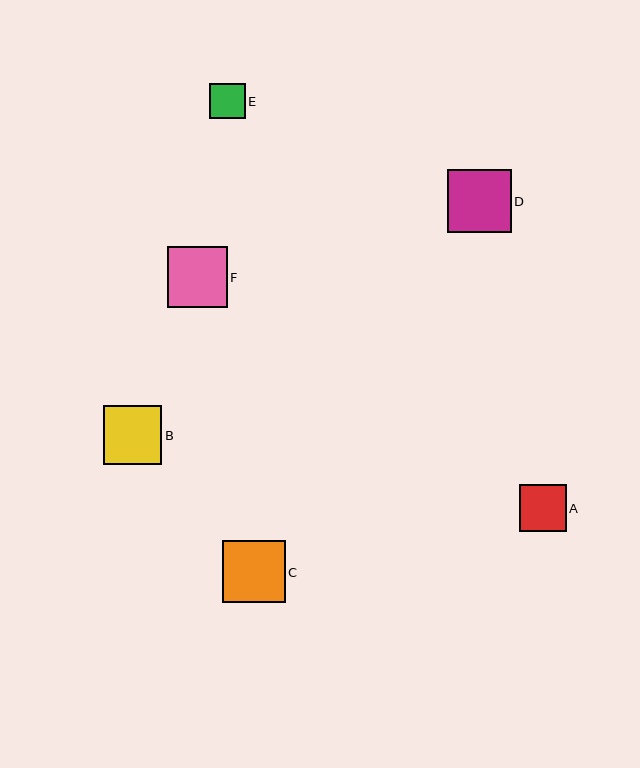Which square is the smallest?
Square E is the smallest with a size of approximately 35 pixels.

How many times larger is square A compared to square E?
Square A is approximately 1.3 times the size of square E.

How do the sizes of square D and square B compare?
Square D and square B are approximately the same size.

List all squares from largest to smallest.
From largest to smallest: D, C, F, B, A, E.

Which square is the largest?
Square D is the largest with a size of approximately 64 pixels.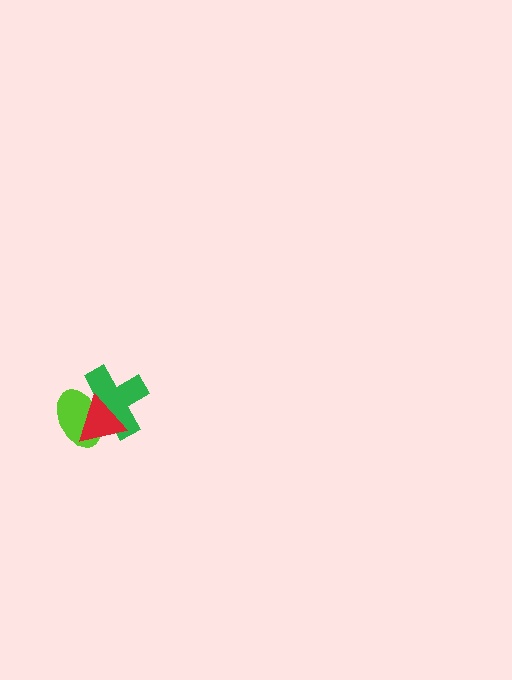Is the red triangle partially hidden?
No, no other shape covers it.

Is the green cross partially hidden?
Yes, it is partially covered by another shape.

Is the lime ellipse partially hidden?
Yes, it is partially covered by another shape.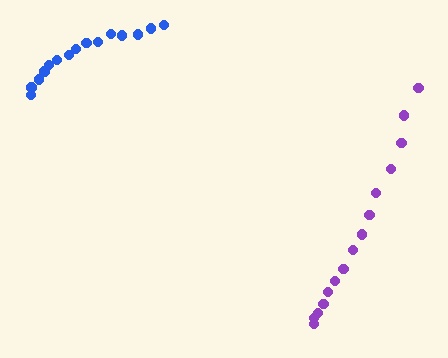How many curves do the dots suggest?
There are 2 distinct paths.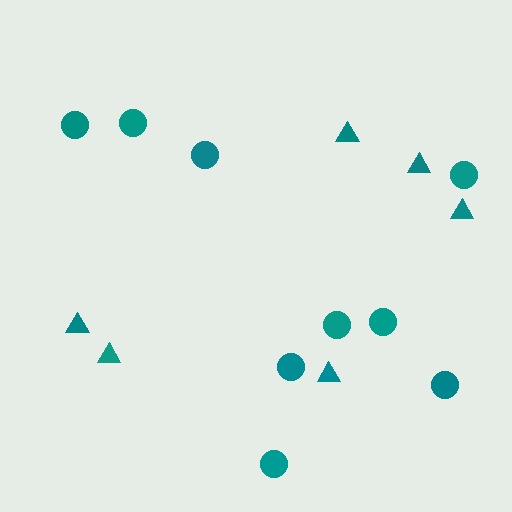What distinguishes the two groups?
There are 2 groups: one group of triangles (6) and one group of circles (9).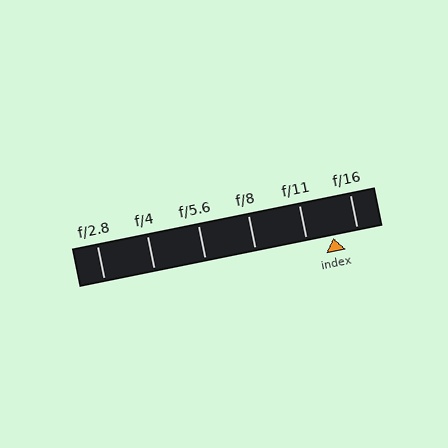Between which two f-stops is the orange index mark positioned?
The index mark is between f/11 and f/16.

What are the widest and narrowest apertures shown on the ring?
The widest aperture shown is f/2.8 and the narrowest is f/16.